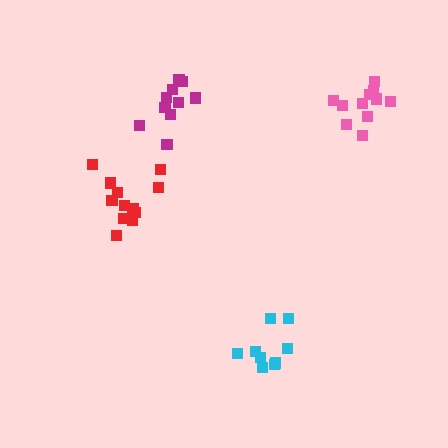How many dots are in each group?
Group 1: 9 dots, Group 2: 12 dots, Group 3: 12 dots, Group 4: 10 dots (43 total).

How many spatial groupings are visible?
There are 4 spatial groupings.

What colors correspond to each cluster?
The clusters are colored: cyan, red, pink, magenta.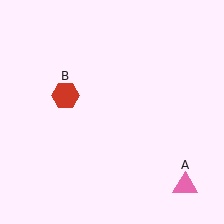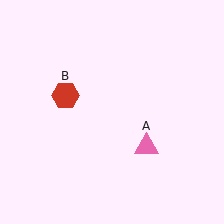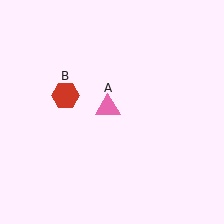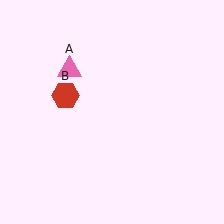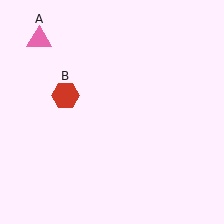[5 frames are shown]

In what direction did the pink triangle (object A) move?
The pink triangle (object A) moved up and to the left.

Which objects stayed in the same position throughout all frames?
Red hexagon (object B) remained stationary.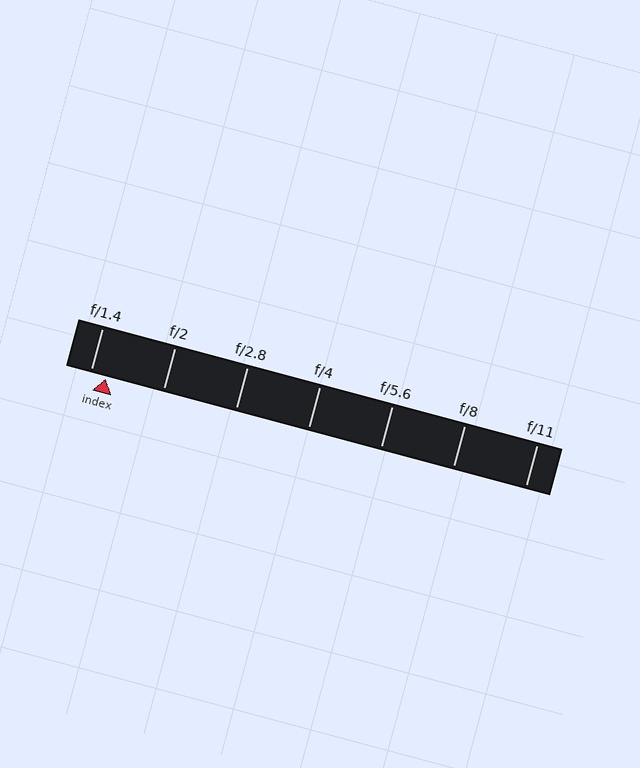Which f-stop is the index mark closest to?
The index mark is closest to f/1.4.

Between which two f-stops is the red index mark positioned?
The index mark is between f/1.4 and f/2.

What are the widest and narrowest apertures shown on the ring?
The widest aperture shown is f/1.4 and the narrowest is f/11.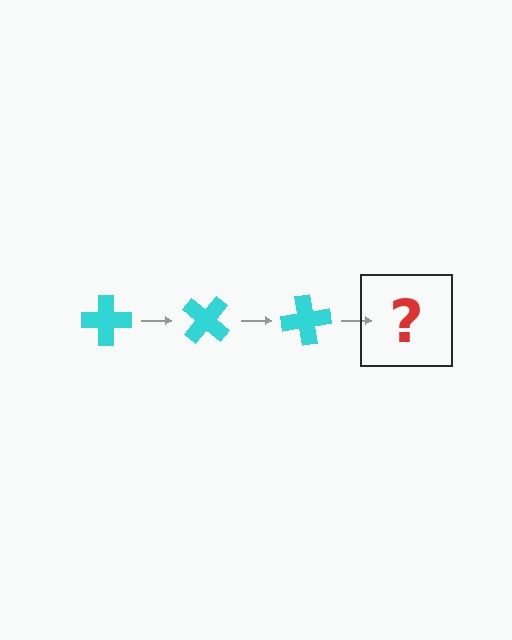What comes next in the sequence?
The next element should be a cyan cross rotated 120 degrees.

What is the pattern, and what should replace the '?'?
The pattern is that the cross rotates 40 degrees each step. The '?' should be a cyan cross rotated 120 degrees.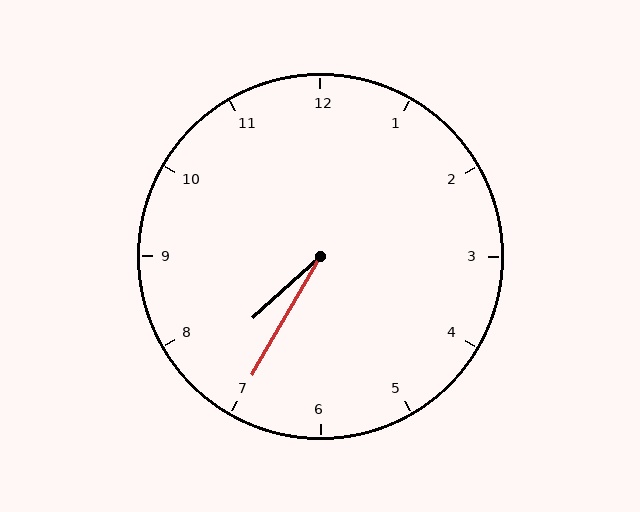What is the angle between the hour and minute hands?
Approximately 18 degrees.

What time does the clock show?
7:35.